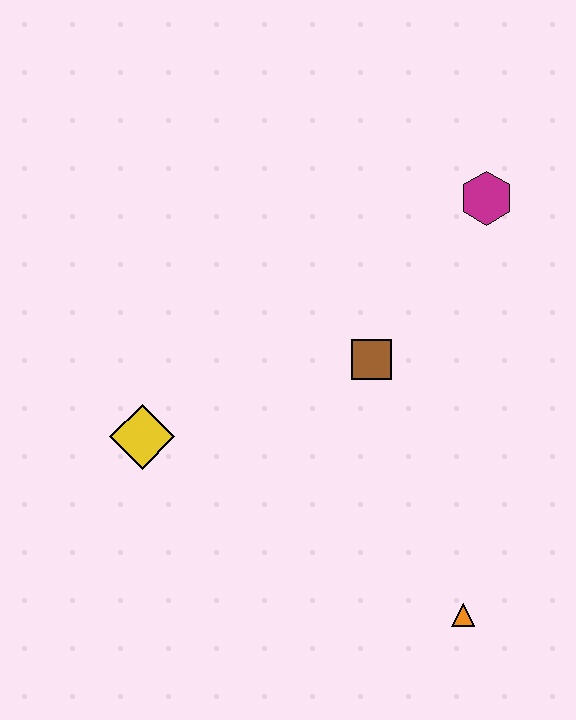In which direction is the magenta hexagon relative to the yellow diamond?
The magenta hexagon is to the right of the yellow diamond.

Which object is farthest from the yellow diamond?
The magenta hexagon is farthest from the yellow diamond.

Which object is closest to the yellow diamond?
The brown square is closest to the yellow diamond.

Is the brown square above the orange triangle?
Yes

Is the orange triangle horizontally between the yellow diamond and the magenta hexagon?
Yes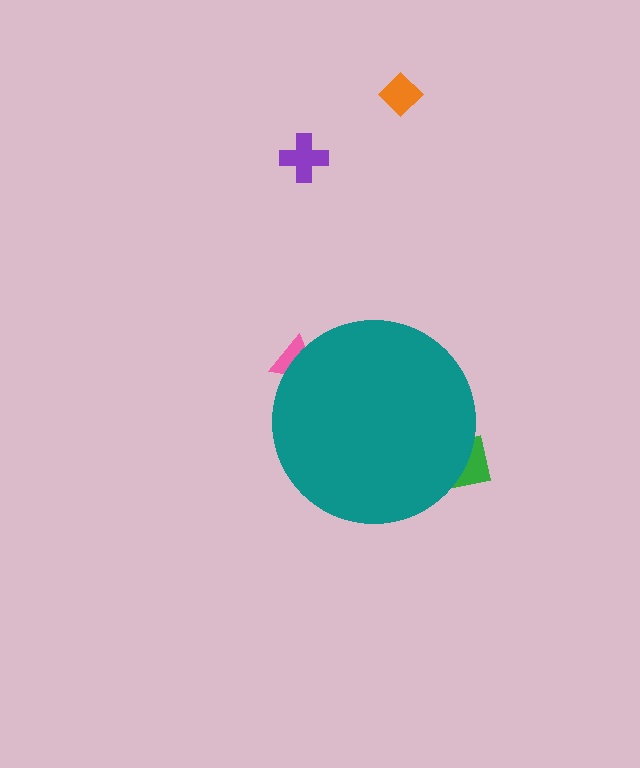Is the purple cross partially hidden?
No, the purple cross is fully visible.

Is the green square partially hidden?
Yes, the green square is partially hidden behind the teal circle.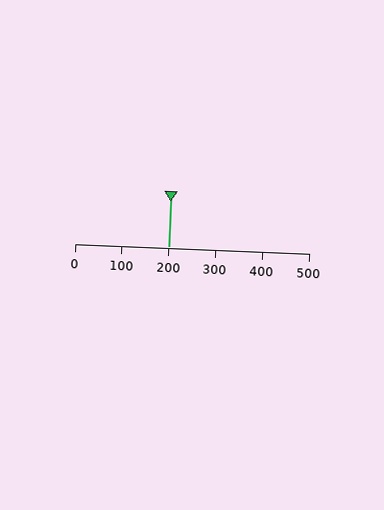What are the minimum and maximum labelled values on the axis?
The axis runs from 0 to 500.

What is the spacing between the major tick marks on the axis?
The major ticks are spaced 100 apart.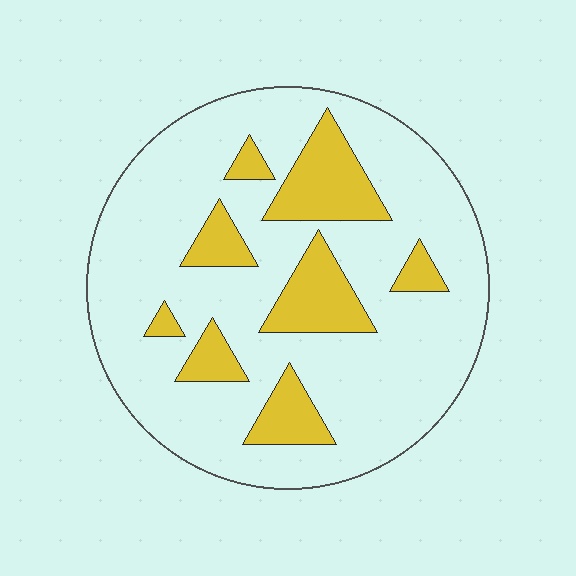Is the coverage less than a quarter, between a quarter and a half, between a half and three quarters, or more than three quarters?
Less than a quarter.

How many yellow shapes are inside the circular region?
8.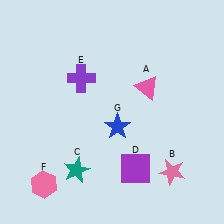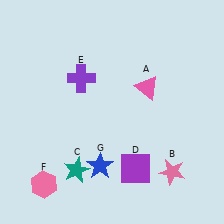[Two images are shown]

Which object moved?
The blue star (G) moved down.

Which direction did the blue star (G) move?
The blue star (G) moved down.